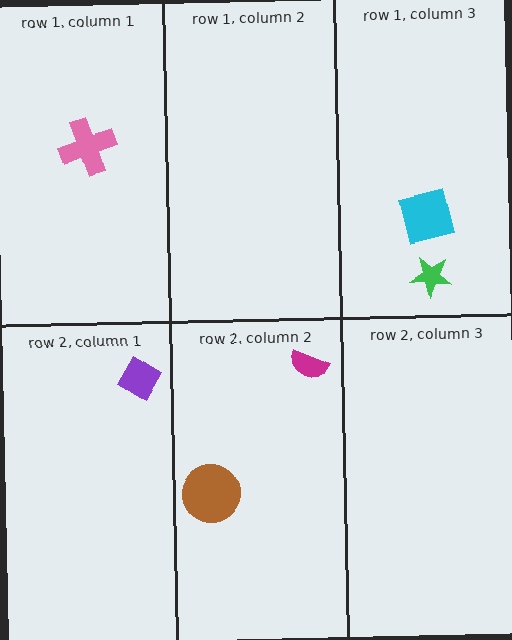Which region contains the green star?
The row 1, column 3 region.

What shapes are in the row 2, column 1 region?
The purple diamond.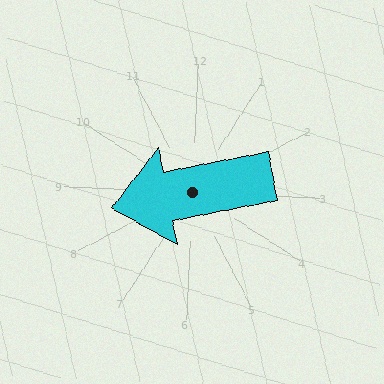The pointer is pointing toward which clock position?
Roughly 9 o'clock.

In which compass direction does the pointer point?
West.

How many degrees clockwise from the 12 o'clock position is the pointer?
Approximately 256 degrees.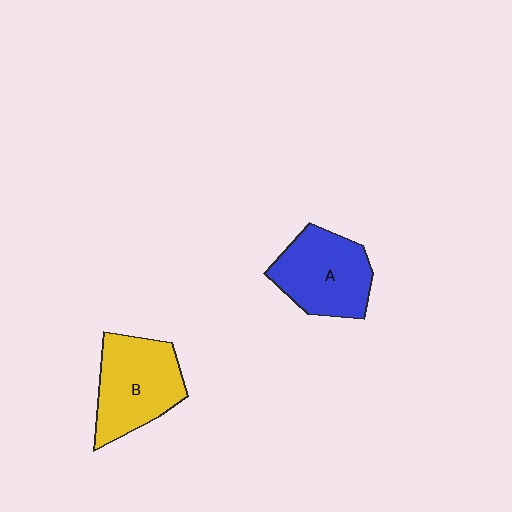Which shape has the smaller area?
Shape A (blue).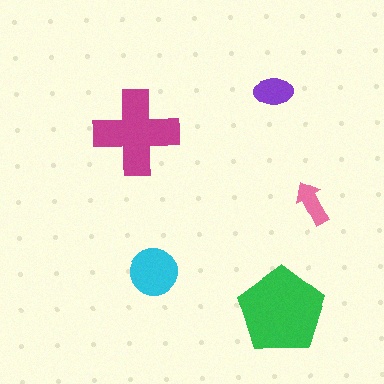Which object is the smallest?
The pink arrow.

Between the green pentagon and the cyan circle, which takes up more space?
The green pentagon.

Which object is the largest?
The green pentagon.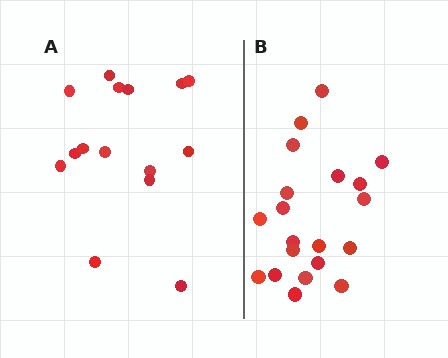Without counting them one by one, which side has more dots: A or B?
Region B (the right region) has more dots.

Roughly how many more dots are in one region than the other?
Region B has about 5 more dots than region A.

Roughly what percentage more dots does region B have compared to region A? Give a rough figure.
About 35% more.